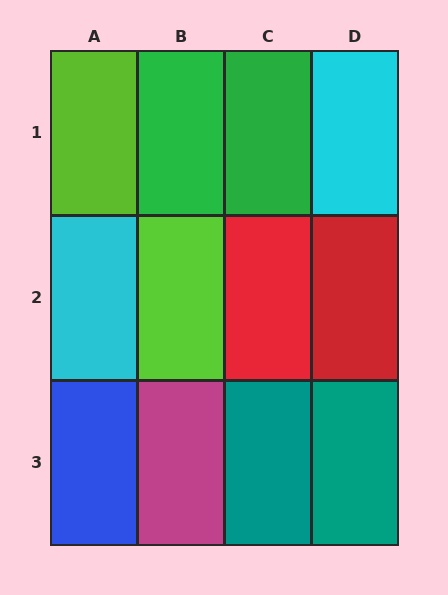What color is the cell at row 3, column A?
Blue.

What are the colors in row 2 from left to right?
Cyan, lime, red, red.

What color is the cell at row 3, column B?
Magenta.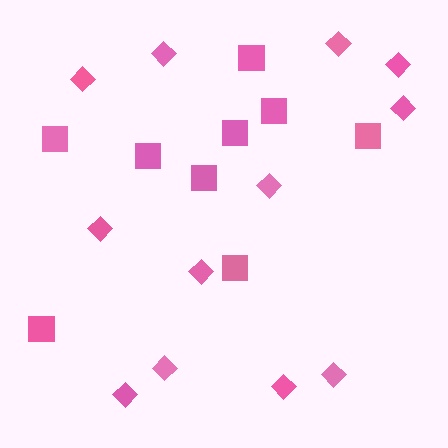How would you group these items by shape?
There are 2 groups: one group of diamonds (12) and one group of squares (9).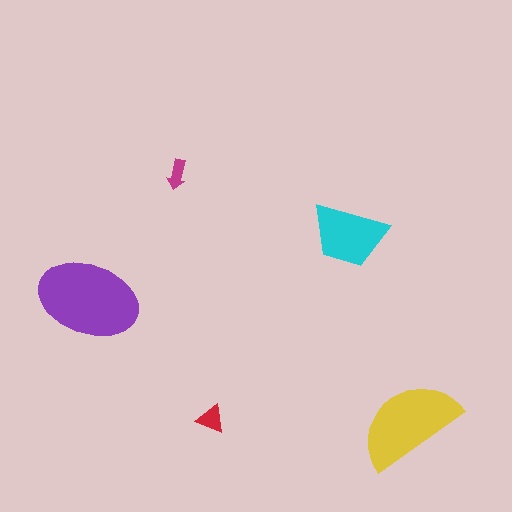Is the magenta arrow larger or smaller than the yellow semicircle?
Smaller.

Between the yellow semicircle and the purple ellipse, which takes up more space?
The purple ellipse.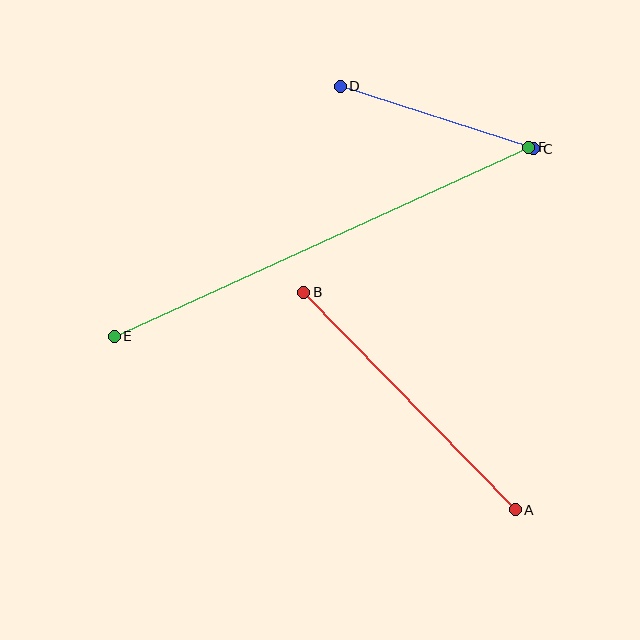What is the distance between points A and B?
The distance is approximately 303 pixels.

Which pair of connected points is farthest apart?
Points E and F are farthest apart.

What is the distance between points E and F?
The distance is approximately 456 pixels.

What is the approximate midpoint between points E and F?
The midpoint is at approximately (322, 242) pixels.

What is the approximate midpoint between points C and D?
The midpoint is at approximately (437, 117) pixels.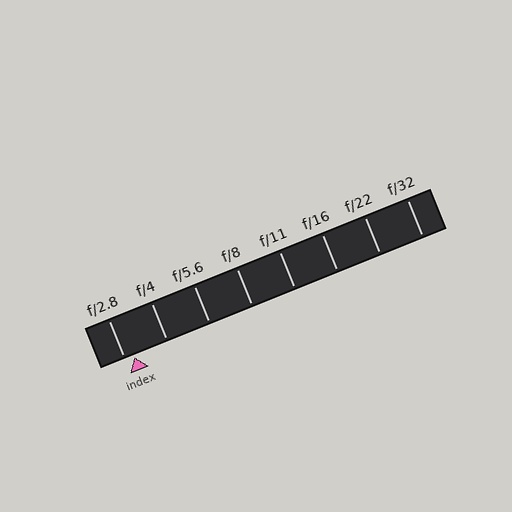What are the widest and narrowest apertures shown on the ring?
The widest aperture shown is f/2.8 and the narrowest is f/32.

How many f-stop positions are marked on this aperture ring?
There are 8 f-stop positions marked.